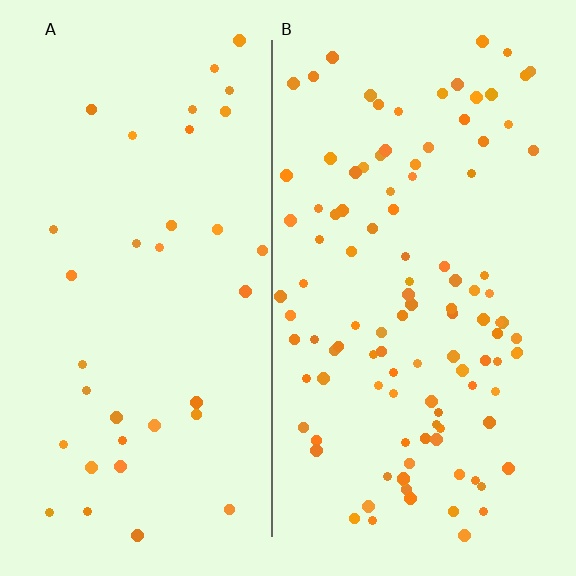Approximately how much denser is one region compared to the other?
Approximately 3.1× — region B over region A.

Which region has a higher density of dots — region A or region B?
B (the right).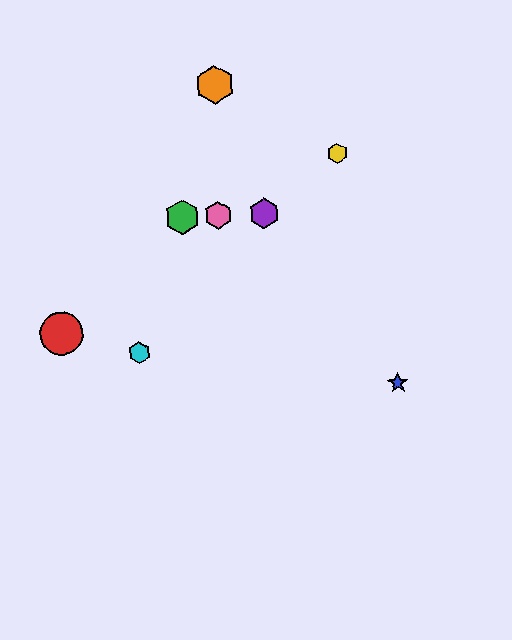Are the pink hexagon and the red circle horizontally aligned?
No, the pink hexagon is at y≈215 and the red circle is at y≈334.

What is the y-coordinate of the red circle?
The red circle is at y≈334.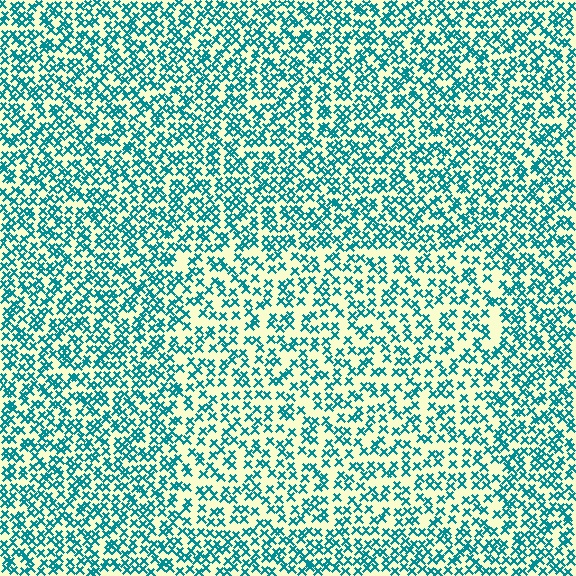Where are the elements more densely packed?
The elements are more densely packed outside the rectangle boundary.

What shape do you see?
I see a rectangle.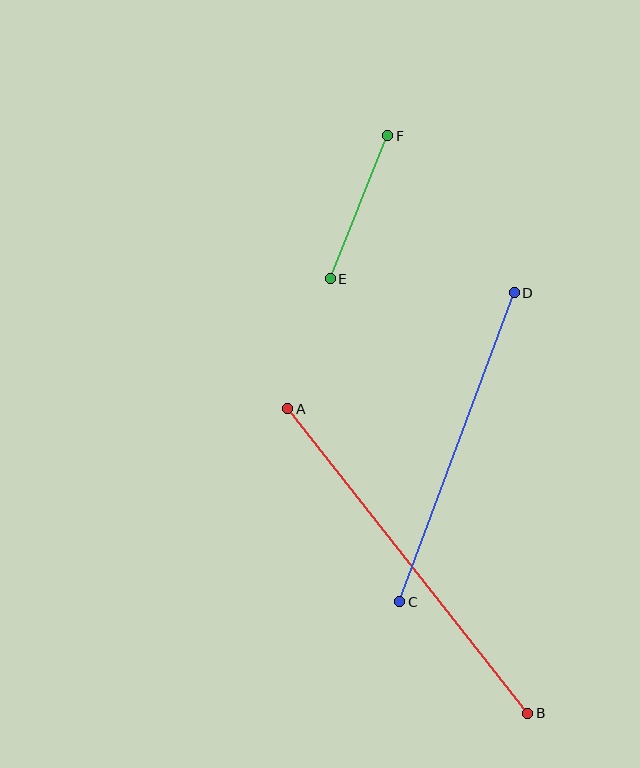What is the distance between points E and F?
The distance is approximately 154 pixels.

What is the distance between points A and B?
The distance is approximately 388 pixels.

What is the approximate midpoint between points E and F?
The midpoint is at approximately (359, 207) pixels.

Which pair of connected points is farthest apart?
Points A and B are farthest apart.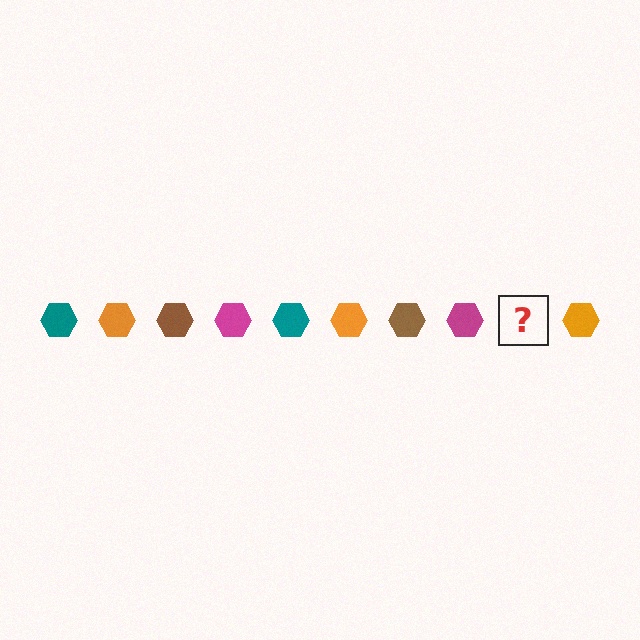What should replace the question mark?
The question mark should be replaced with a teal hexagon.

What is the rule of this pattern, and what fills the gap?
The rule is that the pattern cycles through teal, orange, brown, magenta hexagons. The gap should be filled with a teal hexagon.